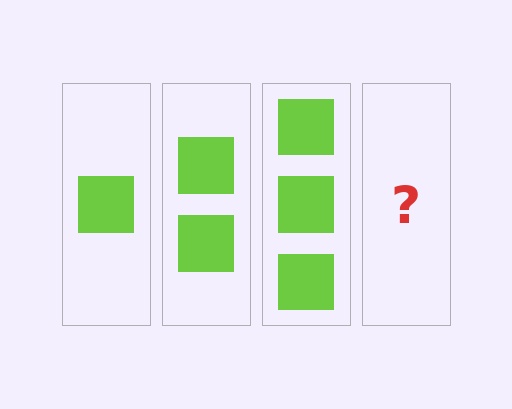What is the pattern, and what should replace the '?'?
The pattern is that each step adds one more square. The '?' should be 4 squares.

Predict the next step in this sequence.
The next step is 4 squares.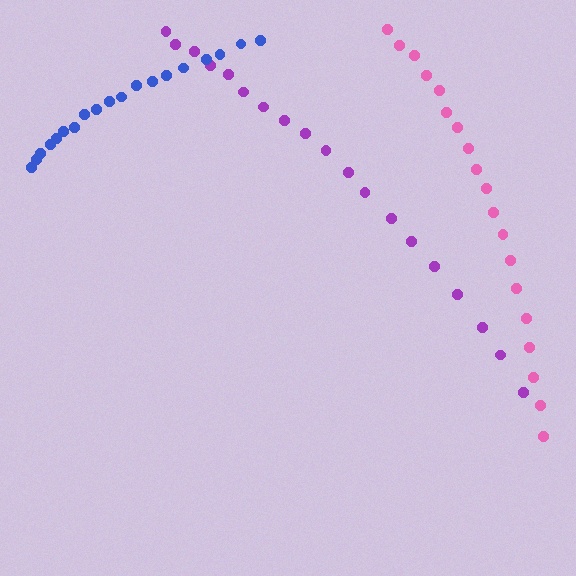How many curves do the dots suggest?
There are 3 distinct paths.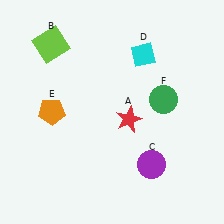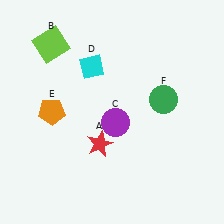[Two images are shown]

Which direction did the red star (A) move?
The red star (A) moved left.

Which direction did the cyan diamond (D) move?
The cyan diamond (D) moved left.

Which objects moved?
The objects that moved are: the red star (A), the purple circle (C), the cyan diamond (D).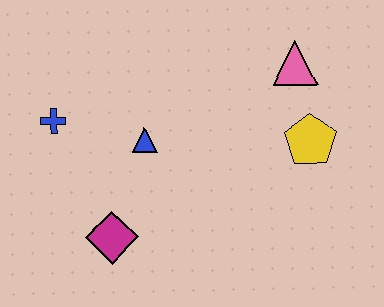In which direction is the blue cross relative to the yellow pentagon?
The blue cross is to the left of the yellow pentagon.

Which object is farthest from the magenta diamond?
The pink triangle is farthest from the magenta diamond.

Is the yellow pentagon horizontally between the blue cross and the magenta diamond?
No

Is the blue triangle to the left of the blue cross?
No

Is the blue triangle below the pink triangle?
Yes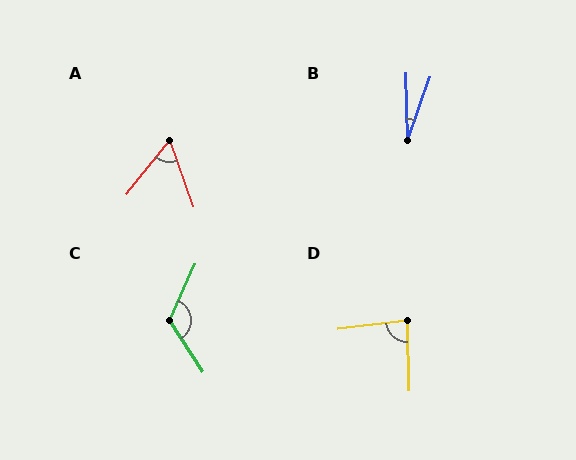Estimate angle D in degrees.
Approximately 84 degrees.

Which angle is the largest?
C, at approximately 122 degrees.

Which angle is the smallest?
B, at approximately 21 degrees.